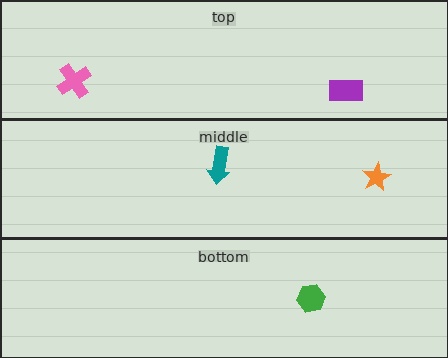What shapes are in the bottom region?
The green hexagon.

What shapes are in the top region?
The pink cross, the purple rectangle.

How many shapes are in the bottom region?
1.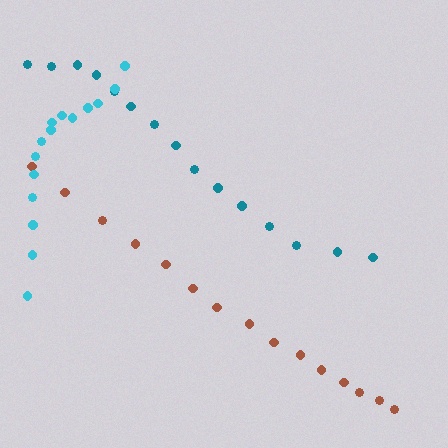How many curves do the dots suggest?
There are 3 distinct paths.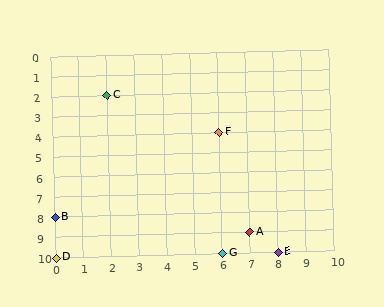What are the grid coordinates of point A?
Point A is at grid coordinates (7, 9).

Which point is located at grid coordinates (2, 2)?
Point C is at (2, 2).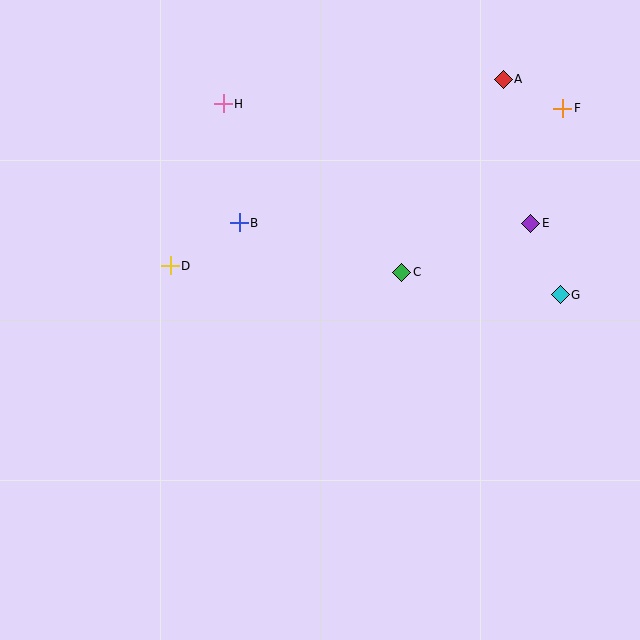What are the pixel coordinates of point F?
Point F is at (563, 108).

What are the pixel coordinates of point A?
Point A is at (503, 79).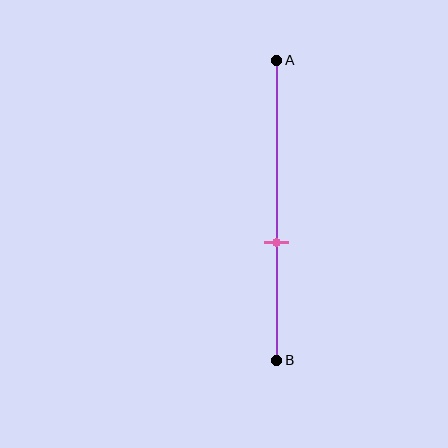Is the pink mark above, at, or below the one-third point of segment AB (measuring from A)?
The pink mark is below the one-third point of segment AB.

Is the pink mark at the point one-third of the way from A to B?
No, the mark is at about 60% from A, not at the 33% one-third point.